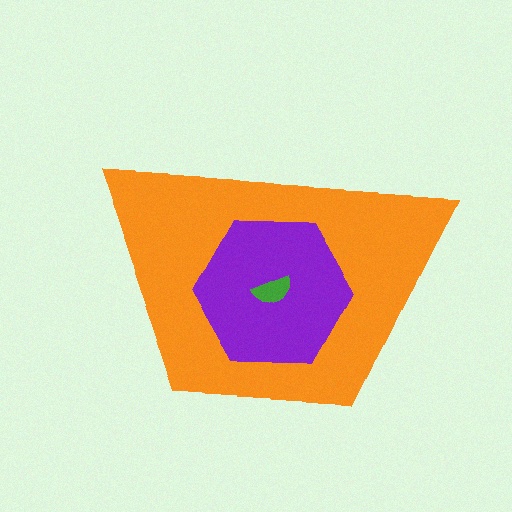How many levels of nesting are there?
3.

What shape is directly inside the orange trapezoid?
The purple hexagon.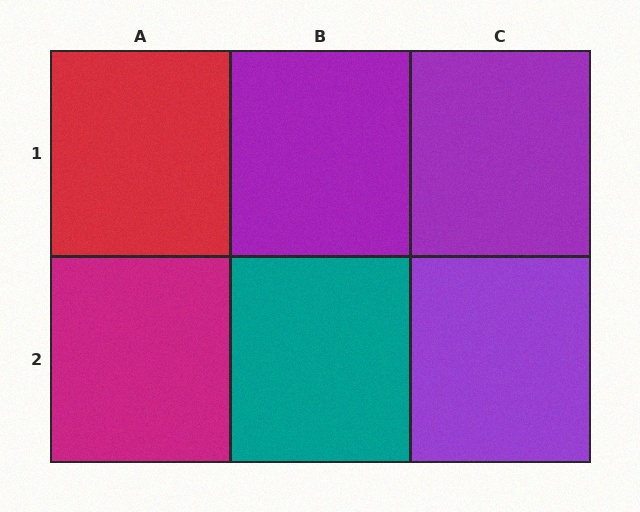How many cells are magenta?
1 cell is magenta.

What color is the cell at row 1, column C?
Purple.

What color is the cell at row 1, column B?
Purple.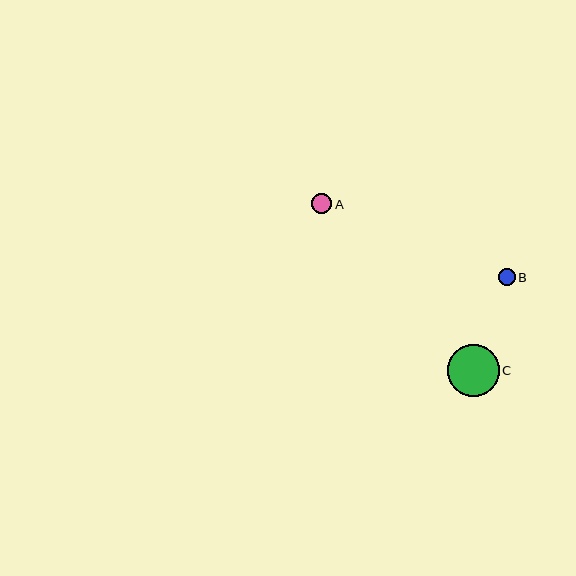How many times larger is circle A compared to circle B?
Circle A is approximately 1.2 times the size of circle B.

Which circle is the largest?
Circle C is the largest with a size of approximately 51 pixels.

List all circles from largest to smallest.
From largest to smallest: C, A, B.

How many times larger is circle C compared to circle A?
Circle C is approximately 2.6 times the size of circle A.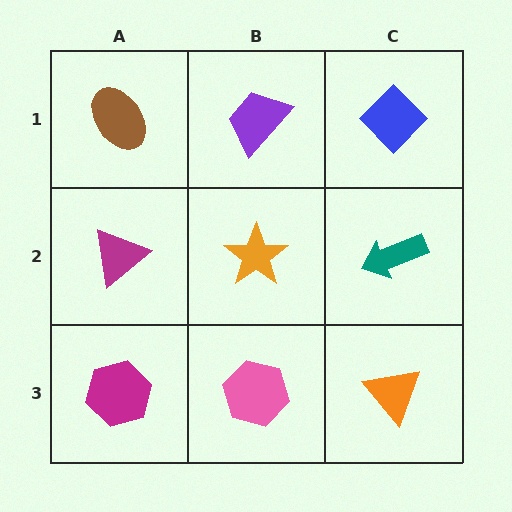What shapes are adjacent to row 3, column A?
A magenta triangle (row 2, column A), a pink hexagon (row 3, column B).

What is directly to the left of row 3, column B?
A magenta hexagon.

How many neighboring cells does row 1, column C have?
2.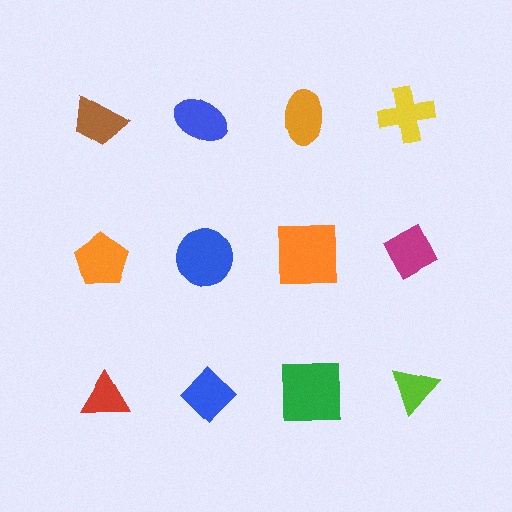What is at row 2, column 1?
An orange pentagon.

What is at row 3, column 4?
A lime triangle.